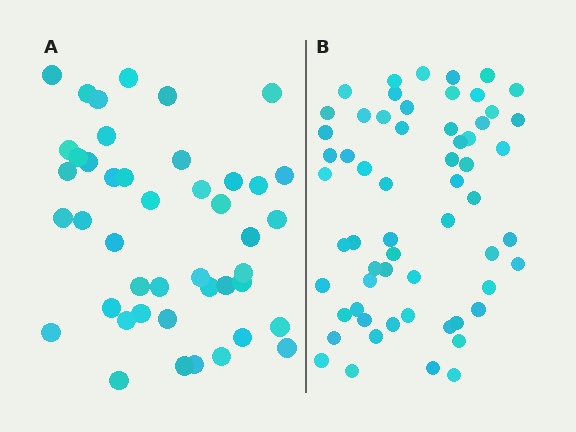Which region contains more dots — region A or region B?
Region B (the right region) has more dots.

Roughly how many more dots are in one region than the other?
Region B has approximately 15 more dots than region A.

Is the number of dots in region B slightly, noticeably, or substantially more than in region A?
Region B has noticeably more, but not dramatically so. The ratio is roughly 1.4 to 1.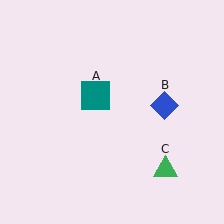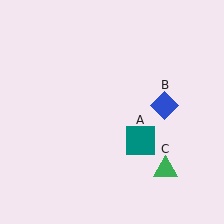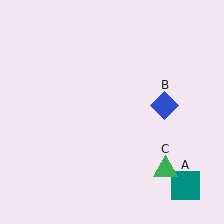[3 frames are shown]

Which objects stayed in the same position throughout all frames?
Blue diamond (object B) and green triangle (object C) remained stationary.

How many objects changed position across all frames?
1 object changed position: teal square (object A).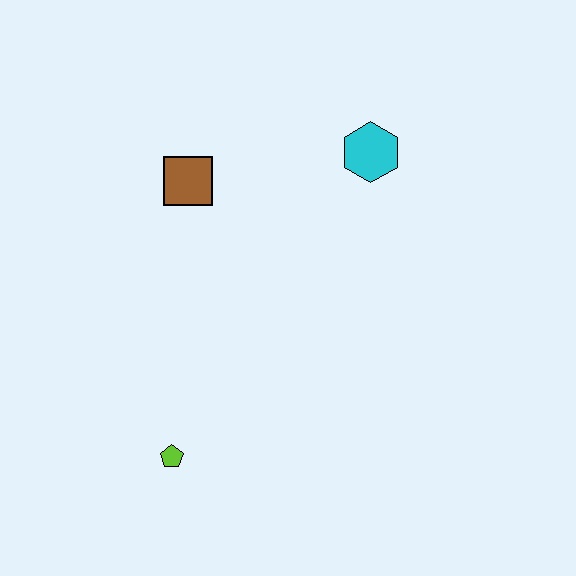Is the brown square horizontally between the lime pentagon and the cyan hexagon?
Yes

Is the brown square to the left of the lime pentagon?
No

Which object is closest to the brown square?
The cyan hexagon is closest to the brown square.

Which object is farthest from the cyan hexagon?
The lime pentagon is farthest from the cyan hexagon.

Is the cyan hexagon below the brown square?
No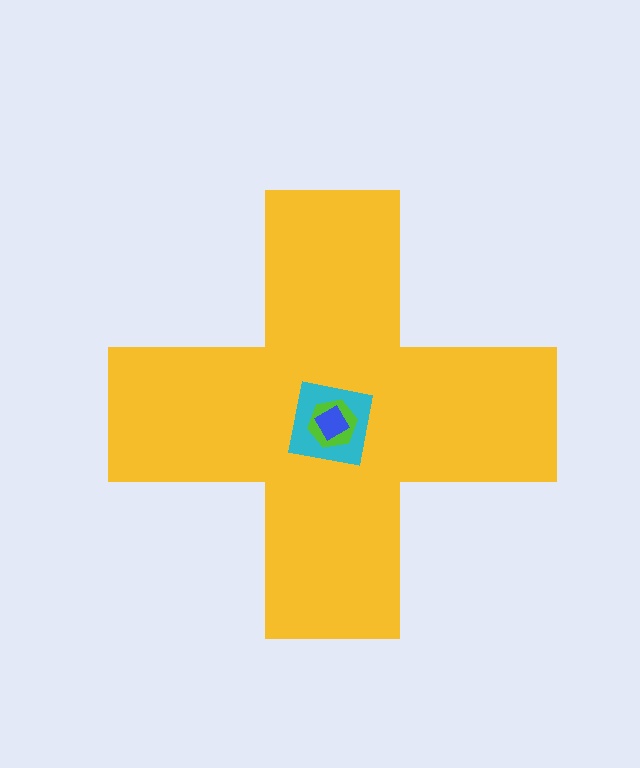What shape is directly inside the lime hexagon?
The blue diamond.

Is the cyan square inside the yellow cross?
Yes.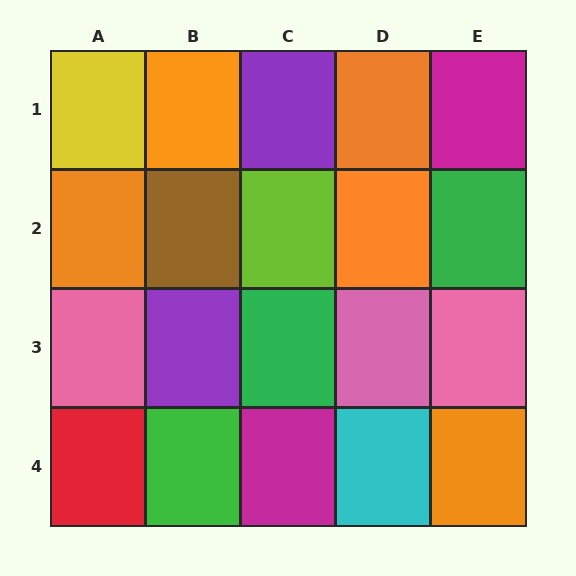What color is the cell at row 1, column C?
Purple.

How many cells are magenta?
2 cells are magenta.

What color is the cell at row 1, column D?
Orange.